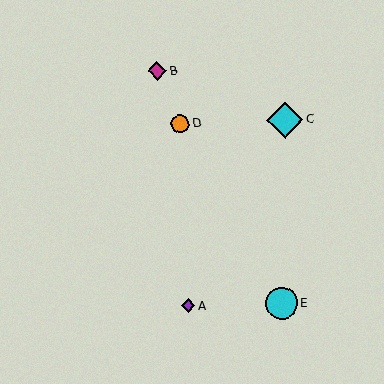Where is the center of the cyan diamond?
The center of the cyan diamond is at (285, 120).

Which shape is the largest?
The cyan diamond (labeled C) is the largest.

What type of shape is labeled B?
Shape B is a magenta diamond.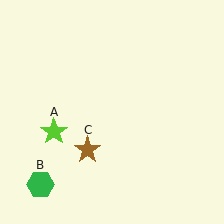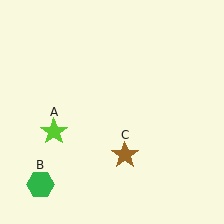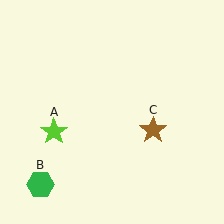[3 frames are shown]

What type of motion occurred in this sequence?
The brown star (object C) rotated counterclockwise around the center of the scene.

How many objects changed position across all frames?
1 object changed position: brown star (object C).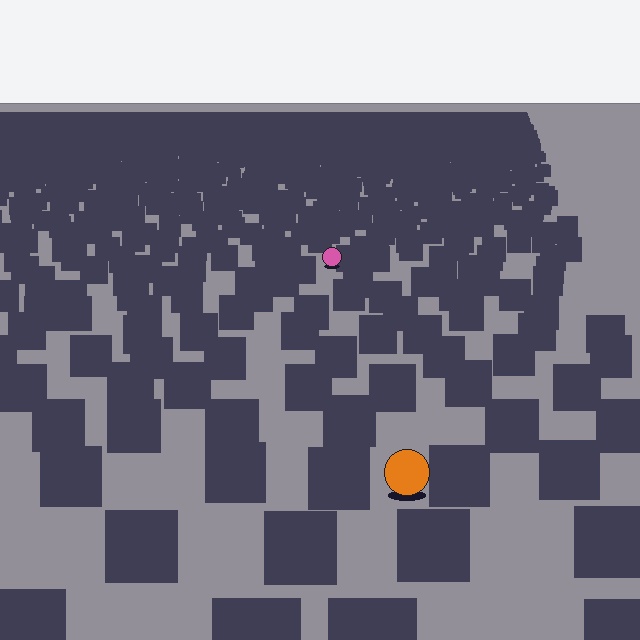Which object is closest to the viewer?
The orange circle is closest. The texture marks near it are larger and more spread out.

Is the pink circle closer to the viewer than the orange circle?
No. The orange circle is closer — you can tell from the texture gradient: the ground texture is coarser near it.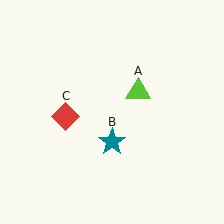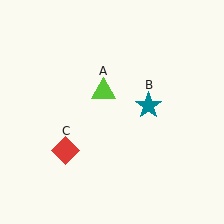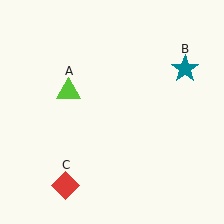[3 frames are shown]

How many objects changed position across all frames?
3 objects changed position: lime triangle (object A), teal star (object B), red diamond (object C).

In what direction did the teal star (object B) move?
The teal star (object B) moved up and to the right.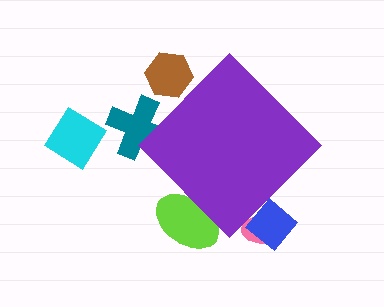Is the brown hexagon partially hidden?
Yes, the brown hexagon is partially hidden behind the purple diamond.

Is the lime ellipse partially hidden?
Yes, the lime ellipse is partially hidden behind the purple diamond.